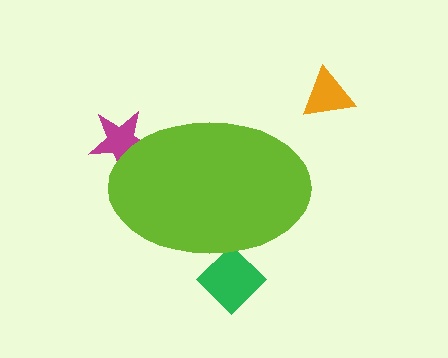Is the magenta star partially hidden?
Yes, the magenta star is partially hidden behind the lime ellipse.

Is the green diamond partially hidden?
Yes, the green diamond is partially hidden behind the lime ellipse.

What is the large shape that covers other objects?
A lime ellipse.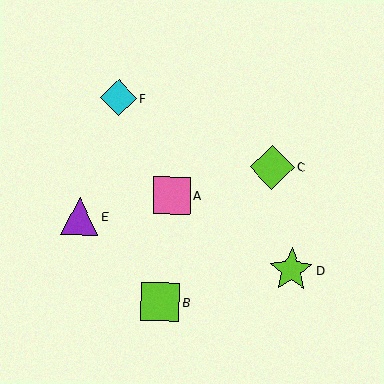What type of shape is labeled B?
Shape B is a lime square.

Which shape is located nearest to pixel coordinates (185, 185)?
The pink square (labeled A) at (172, 195) is nearest to that location.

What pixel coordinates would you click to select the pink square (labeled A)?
Click at (172, 195) to select the pink square A.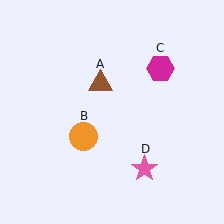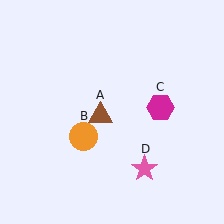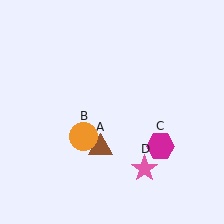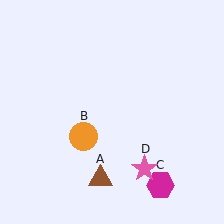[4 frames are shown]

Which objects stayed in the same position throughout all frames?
Orange circle (object B) and pink star (object D) remained stationary.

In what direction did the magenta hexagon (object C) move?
The magenta hexagon (object C) moved down.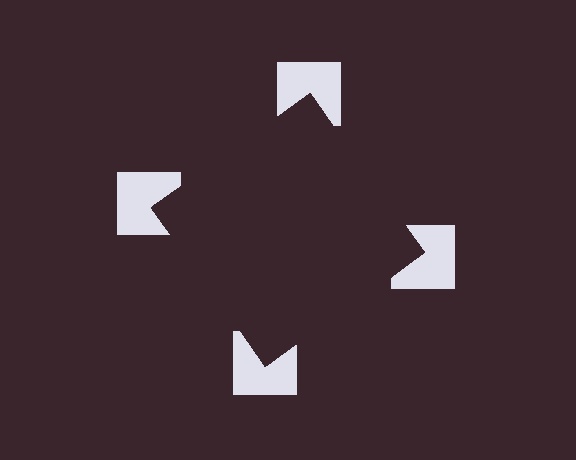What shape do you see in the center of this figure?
An illusory square — its edges are inferred from the aligned wedge cuts in the notched squares, not physically drawn.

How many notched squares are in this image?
There are 4 — one at each vertex of the illusory square.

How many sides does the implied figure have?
4 sides.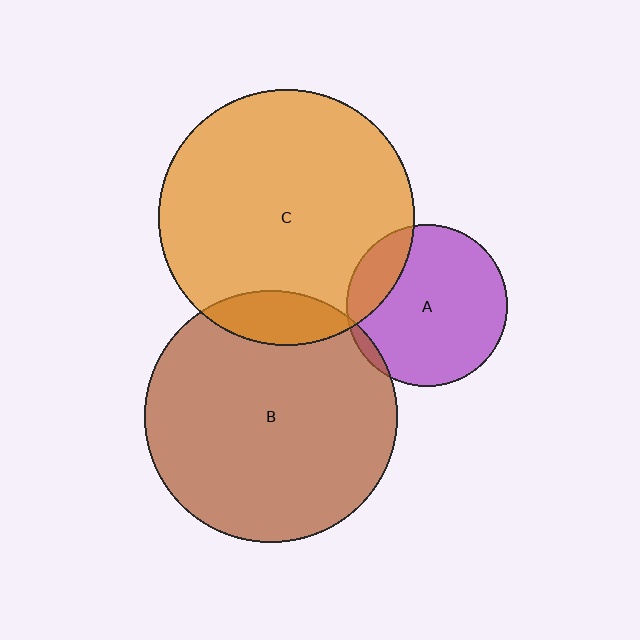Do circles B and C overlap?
Yes.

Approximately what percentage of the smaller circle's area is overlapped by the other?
Approximately 10%.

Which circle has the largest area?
Circle C (orange).